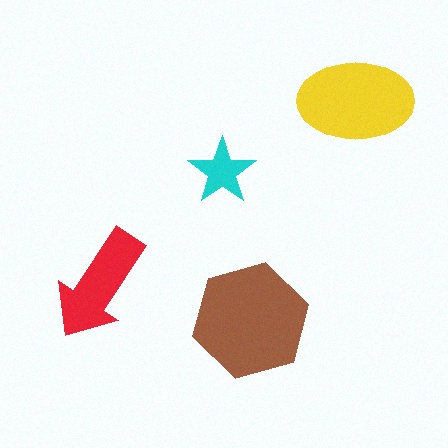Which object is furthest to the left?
The red arrow is leftmost.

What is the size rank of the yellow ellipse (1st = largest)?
2nd.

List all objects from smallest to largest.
The cyan star, the red arrow, the yellow ellipse, the brown hexagon.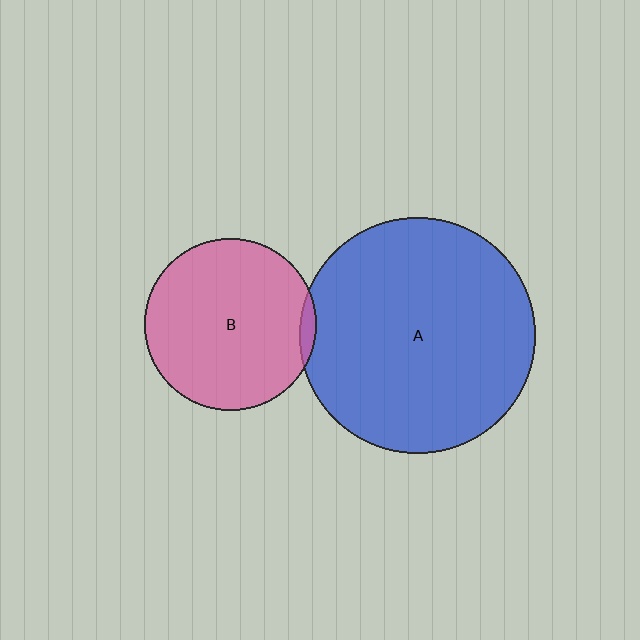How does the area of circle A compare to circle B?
Approximately 1.9 times.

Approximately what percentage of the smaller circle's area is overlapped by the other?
Approximately 5%.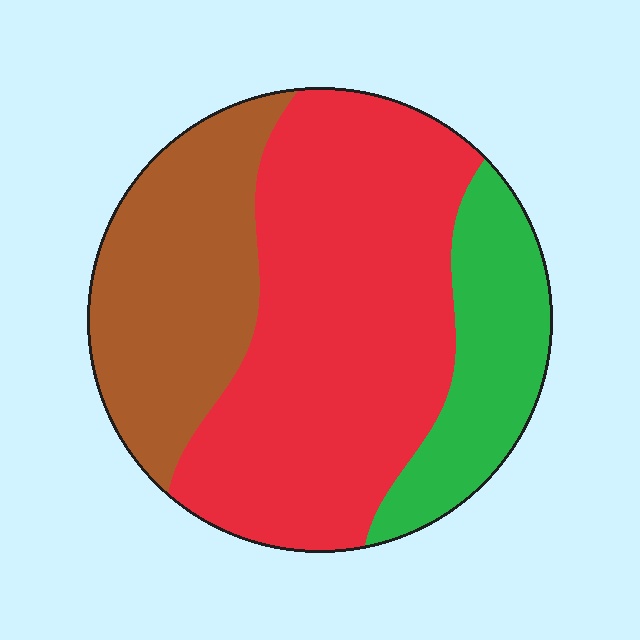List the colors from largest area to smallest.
From largest to smallest: red, brown, green.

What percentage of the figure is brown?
Brown covers about 30% of the figure.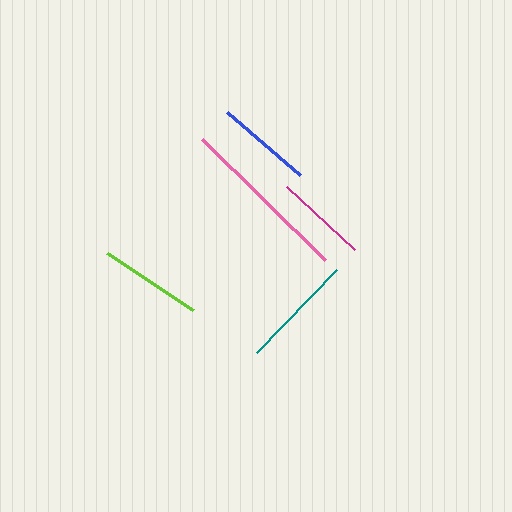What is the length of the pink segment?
The pink segment is approximately 172 pixels long.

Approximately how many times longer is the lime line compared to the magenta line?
The lime line is approximately 1.1 times the length of the magenta line.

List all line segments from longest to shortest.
From longest to shortest: pink, teal, lime, blue, magenta.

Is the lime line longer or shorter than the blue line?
The lime line is longer than the blue line.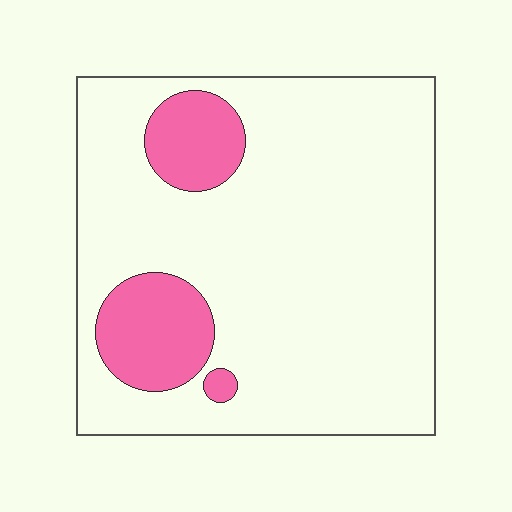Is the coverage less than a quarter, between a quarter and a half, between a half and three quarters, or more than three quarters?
Less than a quarter.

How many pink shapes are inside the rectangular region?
3.